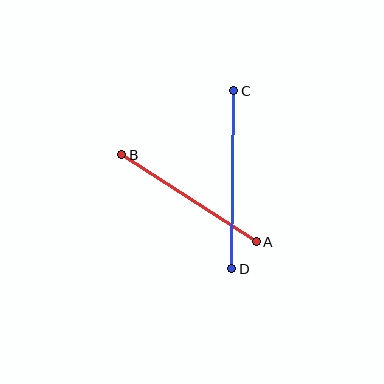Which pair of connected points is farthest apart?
Points C and D are farthest apart.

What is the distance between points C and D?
The distance is approximately 178 pixels.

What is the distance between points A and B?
The distance is approximately 161 pixels.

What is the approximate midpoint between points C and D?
The midpoint is at approximately (233, 180) pixels.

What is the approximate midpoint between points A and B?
The midpoint is at approximately (189, 198) pixels.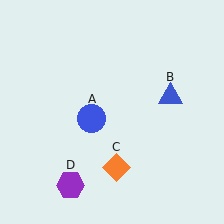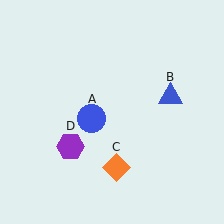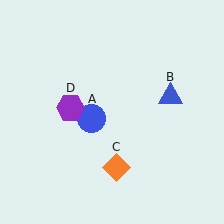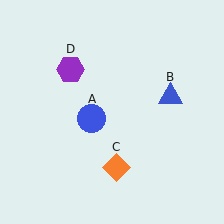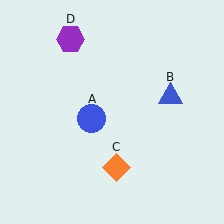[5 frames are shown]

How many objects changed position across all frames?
1 object changed position: purple hexagon (object D).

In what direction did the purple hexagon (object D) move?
The purple hexagon (object D) moved up.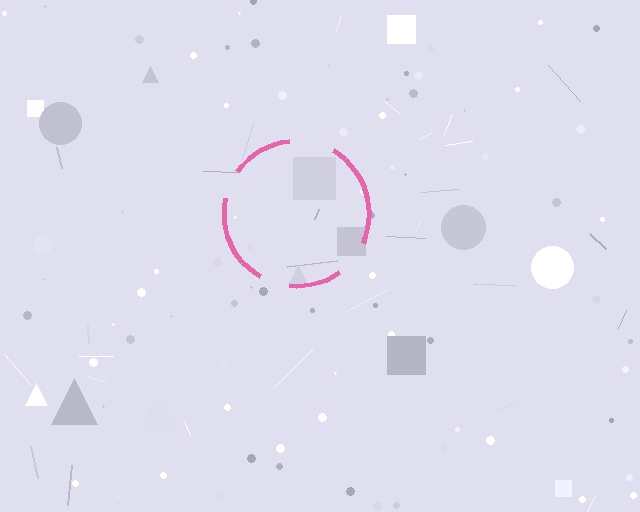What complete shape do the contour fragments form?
The contour fragments form a circle.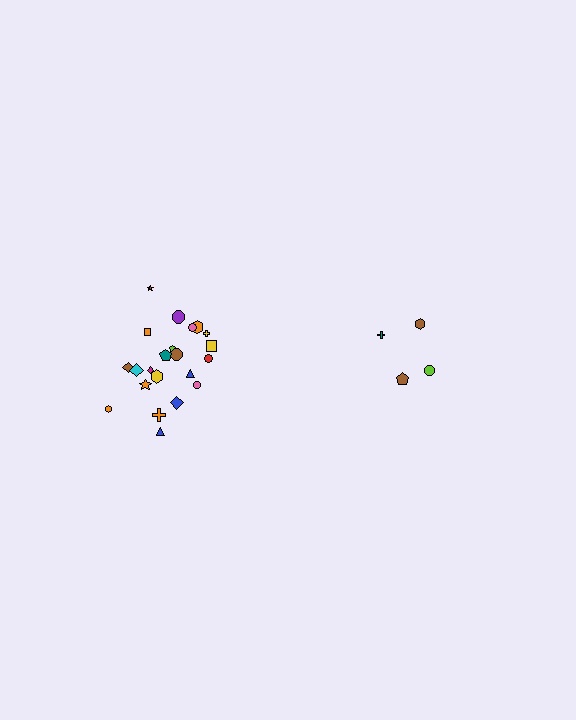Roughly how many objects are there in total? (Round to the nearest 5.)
Roughly 25 objects in total.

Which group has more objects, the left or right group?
The left group.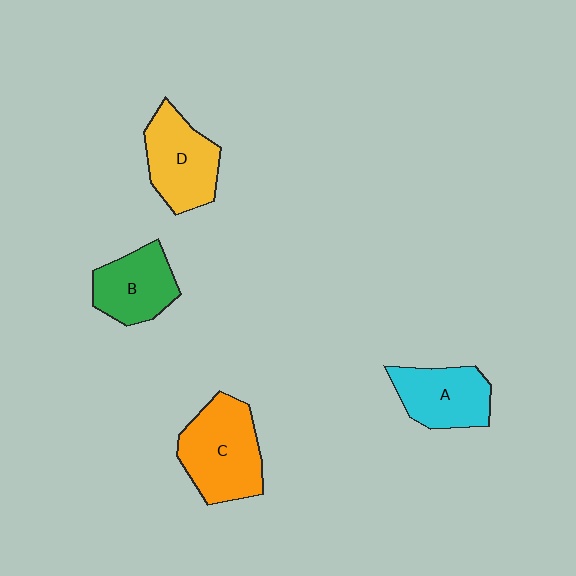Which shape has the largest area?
Shape C (orange).